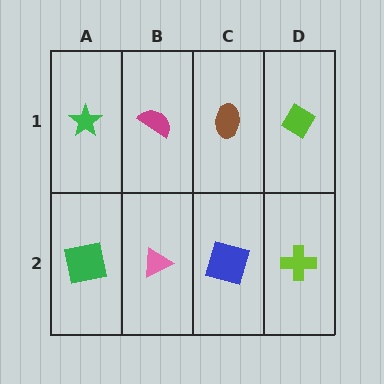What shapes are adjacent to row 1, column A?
A green square (row 2, column A), a magenta semicircle (row 1, column B).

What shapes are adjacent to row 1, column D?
A lime cross (row 2, column D), a brown ellipse (row 1, column C).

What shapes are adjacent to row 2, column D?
A lime diamond (row 1, column D), a blue square (row 2, column C).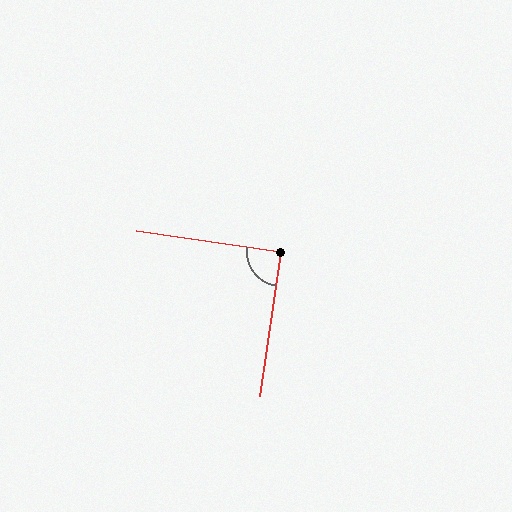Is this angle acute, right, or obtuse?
It is approximately a right angle.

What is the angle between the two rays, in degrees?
Approximately 90 degrees.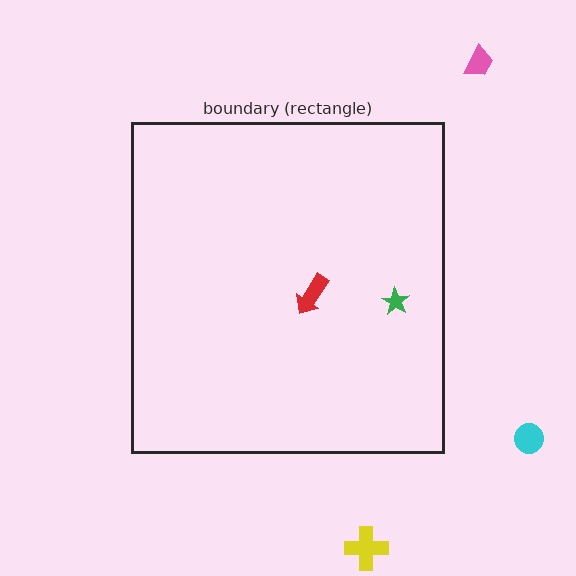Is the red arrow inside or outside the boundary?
Inside.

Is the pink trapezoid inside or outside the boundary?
Outside.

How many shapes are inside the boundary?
2 inside, 3 outside.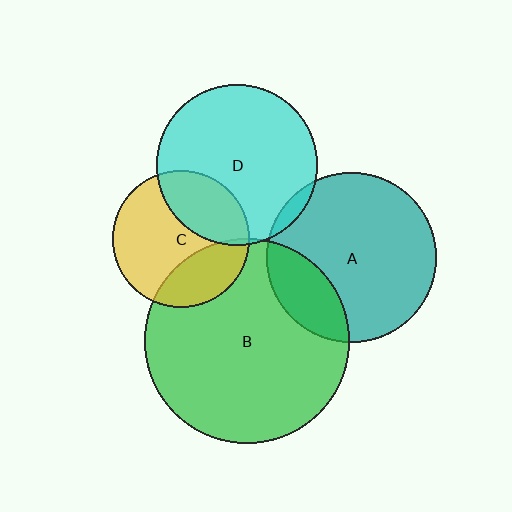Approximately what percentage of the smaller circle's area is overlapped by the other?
Approximately 30%.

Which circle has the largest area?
Circle B (green).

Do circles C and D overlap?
Yes.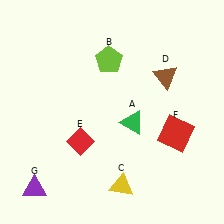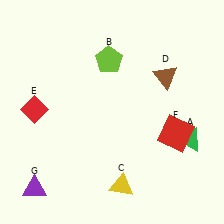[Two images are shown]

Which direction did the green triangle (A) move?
The green triangle (A) moved right.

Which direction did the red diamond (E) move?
The red diamond (E) moved left.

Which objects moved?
The objects that moved are: the green triangle (A), the red diamond (E).